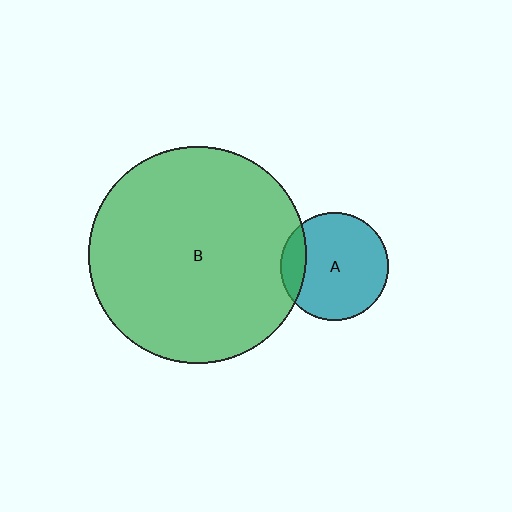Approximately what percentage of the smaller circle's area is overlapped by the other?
Approximately 15%.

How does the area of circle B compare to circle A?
Approximately 4.1 times.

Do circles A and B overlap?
Yes.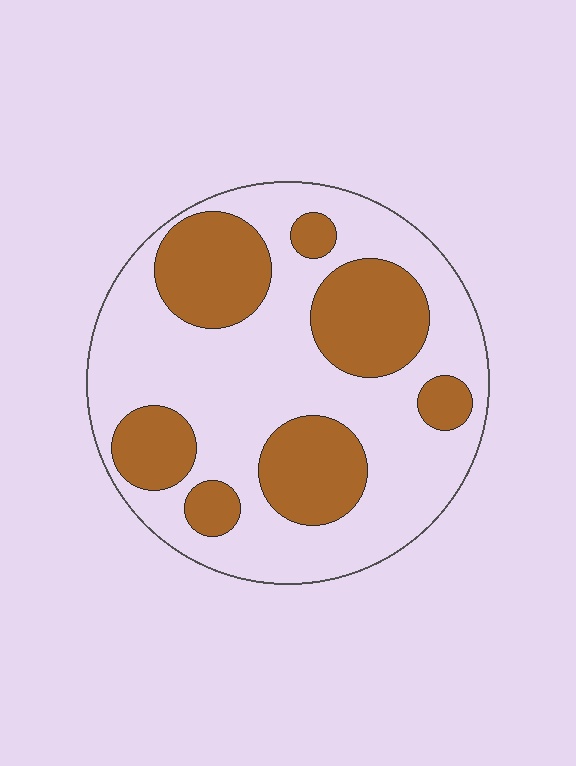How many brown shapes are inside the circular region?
7.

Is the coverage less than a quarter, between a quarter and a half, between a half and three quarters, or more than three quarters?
Between a quarter and a half.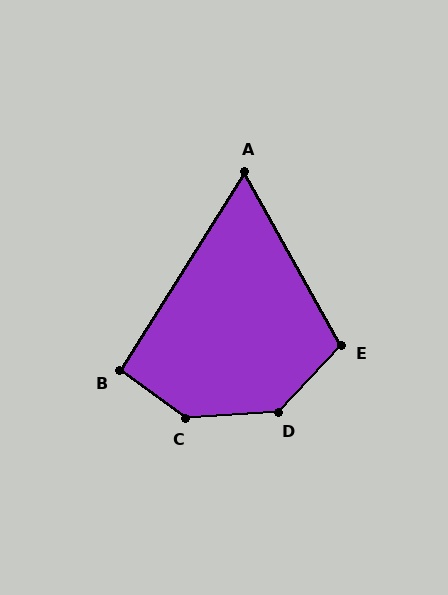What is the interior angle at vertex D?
Approximately 137 degrees (obtuse).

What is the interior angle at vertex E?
Approximately 107 degrees (obtuse).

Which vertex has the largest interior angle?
C, at approximately 140 degrees.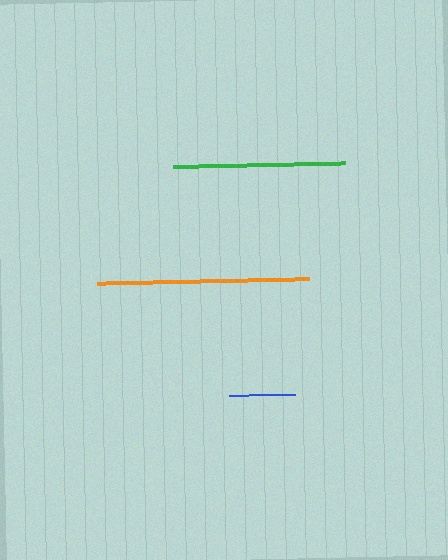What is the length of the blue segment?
The blue segment is approximately 66 pixels long.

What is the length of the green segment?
The green segment is approximately 172 pixels long.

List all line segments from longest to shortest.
From longest to shortest: orange, green, blue.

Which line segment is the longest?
The orange line is the longest at approximately 212 pixels.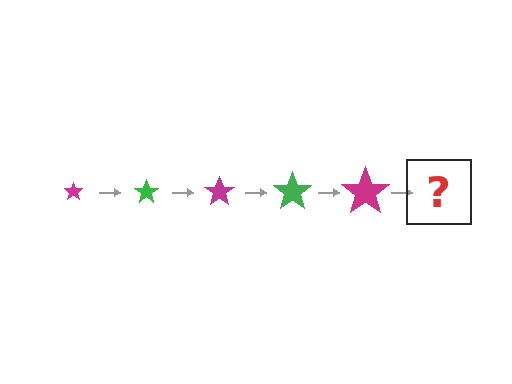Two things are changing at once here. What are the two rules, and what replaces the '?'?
The two rules are that the star grows larger each step and the color cycles through magenta and green. The '?' should be a green star, larger than the previous one.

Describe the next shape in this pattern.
It should be a green star, larger than the previous one.